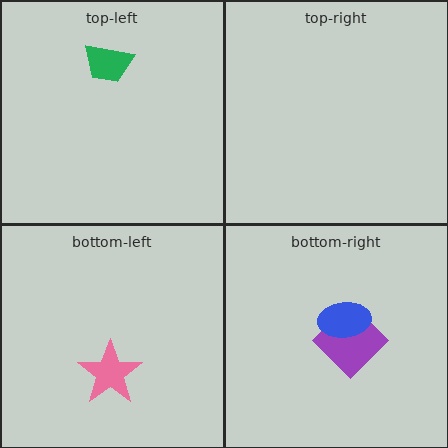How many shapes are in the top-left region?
1.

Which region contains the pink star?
The bottom-left region.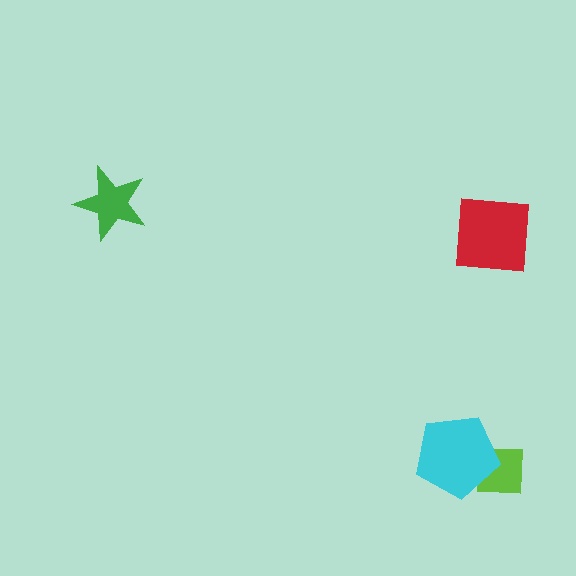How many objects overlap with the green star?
0 objects overlap with the green star.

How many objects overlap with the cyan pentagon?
1 object overlaps with the cyan pentagon.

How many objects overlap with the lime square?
1 object overlaps with the lime square.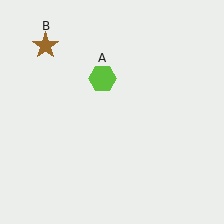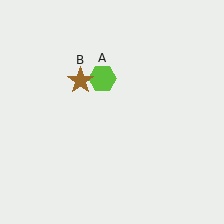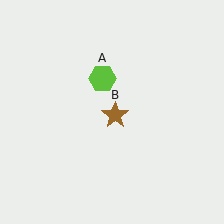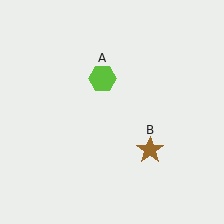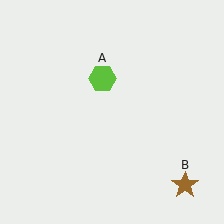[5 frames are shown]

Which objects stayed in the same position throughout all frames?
Lime hexagon (object A) remained stationary.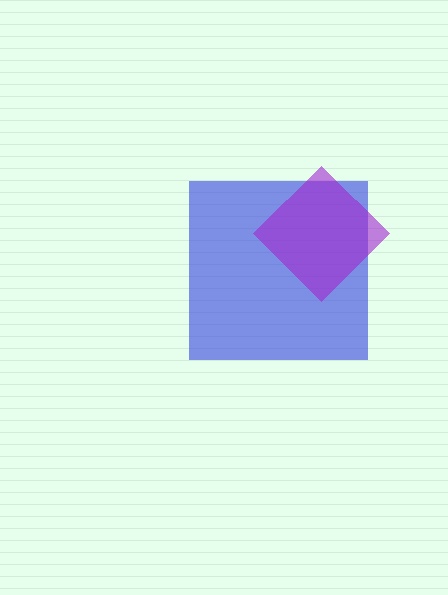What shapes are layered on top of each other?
The layered shapes are: a blue square, a purple diamond.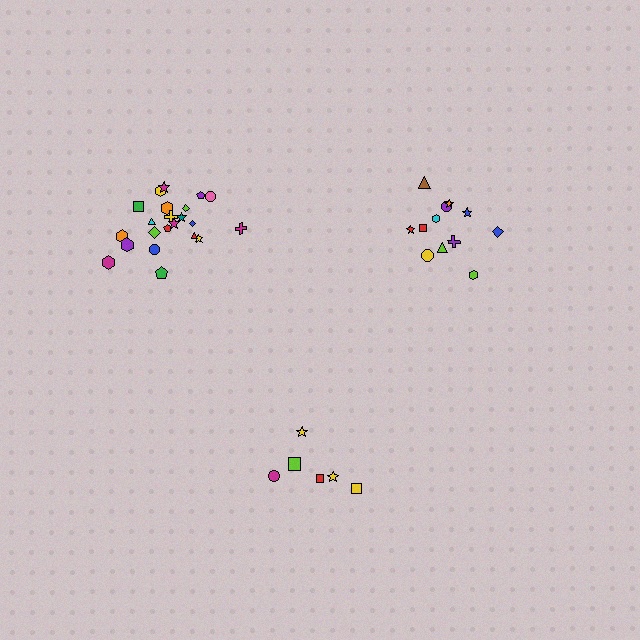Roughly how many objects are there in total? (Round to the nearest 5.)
Roughly 40 objects in total.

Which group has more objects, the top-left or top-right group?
The top-left group.